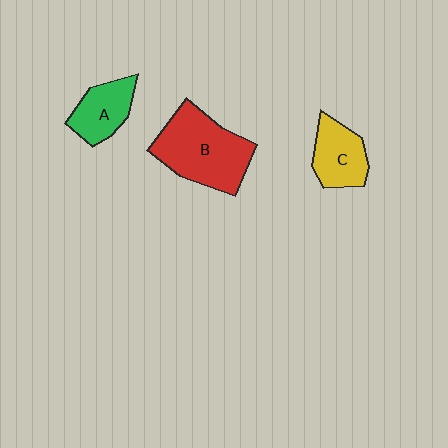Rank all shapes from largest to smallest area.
From largest to smallest: B (red), C (yellow), A (green).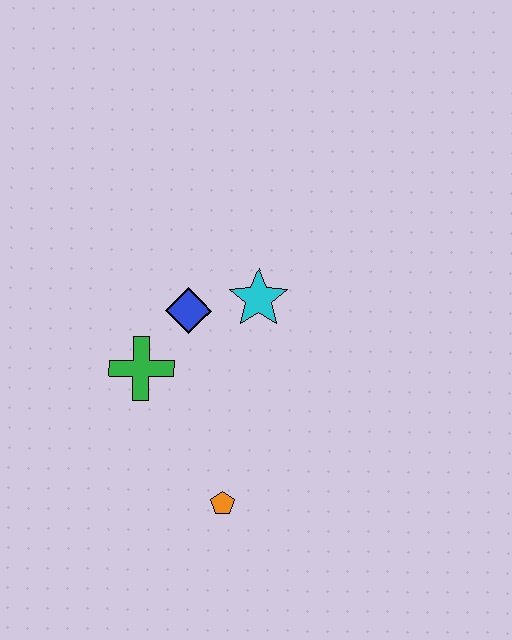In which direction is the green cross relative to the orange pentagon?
The green cross is above the orange pentagon.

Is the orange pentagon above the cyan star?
No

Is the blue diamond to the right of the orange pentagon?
No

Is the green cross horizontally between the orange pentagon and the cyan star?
No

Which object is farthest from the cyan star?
The orange pentagon is farthest from the cyan star.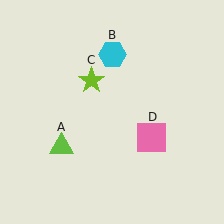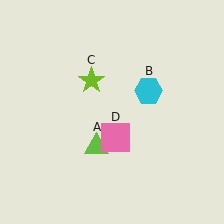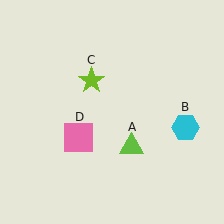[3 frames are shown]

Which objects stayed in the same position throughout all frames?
Lime star (object C) remained stationary.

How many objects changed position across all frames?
3 objects changed position: lime triangle (object A), cyan hexagon (object B), pink square (object D).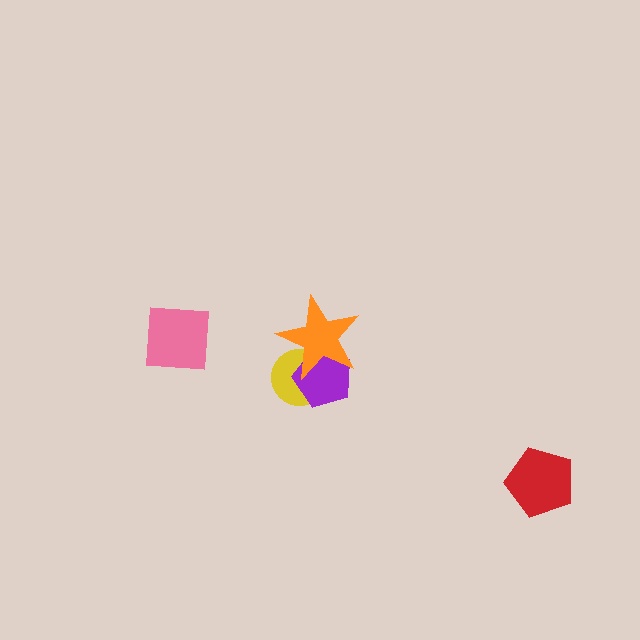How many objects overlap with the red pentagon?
0 objects overlap with the red pentagon.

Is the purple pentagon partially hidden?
Yes, it is partially covered by another shape.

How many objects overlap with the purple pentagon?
2 objects overlap with the purple pentagon.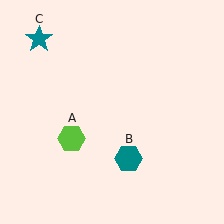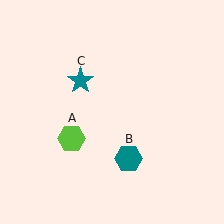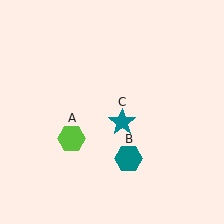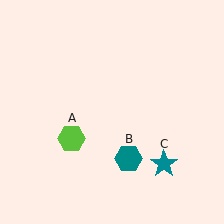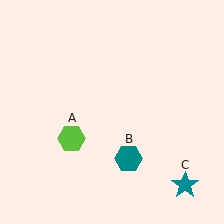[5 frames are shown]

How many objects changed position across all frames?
1 object changed position: teal star (object C).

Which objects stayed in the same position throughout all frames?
Lime hexagon (object A) and teal hexagon (object B) remained stationary.